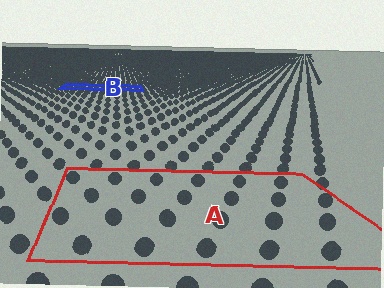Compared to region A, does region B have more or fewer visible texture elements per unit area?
Region B has more texture elements per unit area — they are packed more densely because it is farther away.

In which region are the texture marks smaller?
The texture marks are smaller in region B, because it is farther away.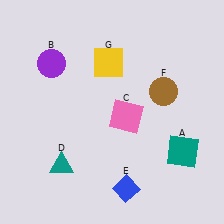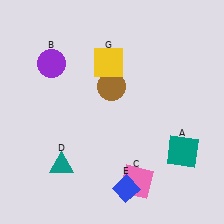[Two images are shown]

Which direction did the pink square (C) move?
The pink square (C) moved down.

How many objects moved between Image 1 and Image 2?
2 objects moved between the two images.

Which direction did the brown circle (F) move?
The brown circle (F) moved left.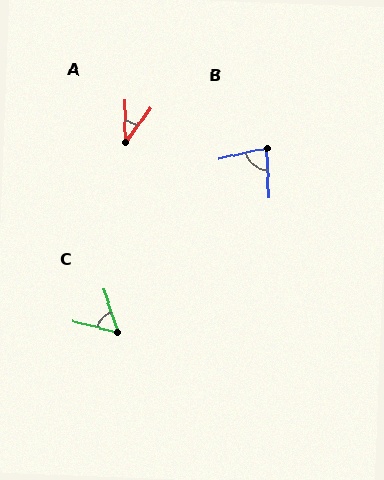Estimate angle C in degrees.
Approximately 58 degrees.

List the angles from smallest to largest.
A (36°), C (58°), B (78°).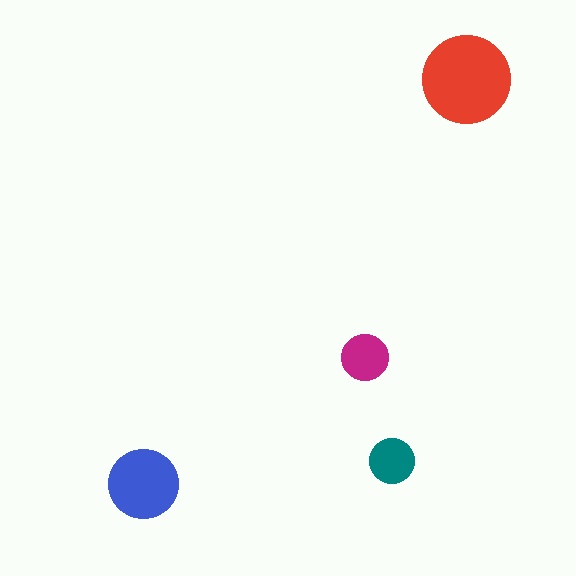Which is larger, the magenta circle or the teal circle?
The magenta one.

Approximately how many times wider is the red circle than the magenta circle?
About 2 times wider.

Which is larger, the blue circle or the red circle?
The red one.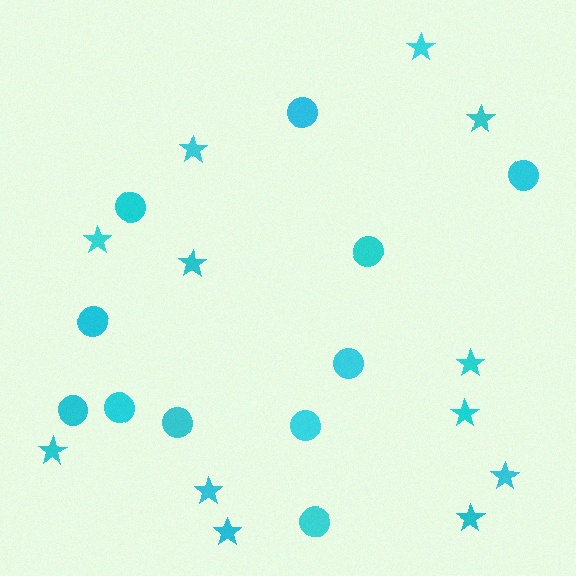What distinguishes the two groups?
There are 2 groups: one group of circles (11) and one group of stars (12).